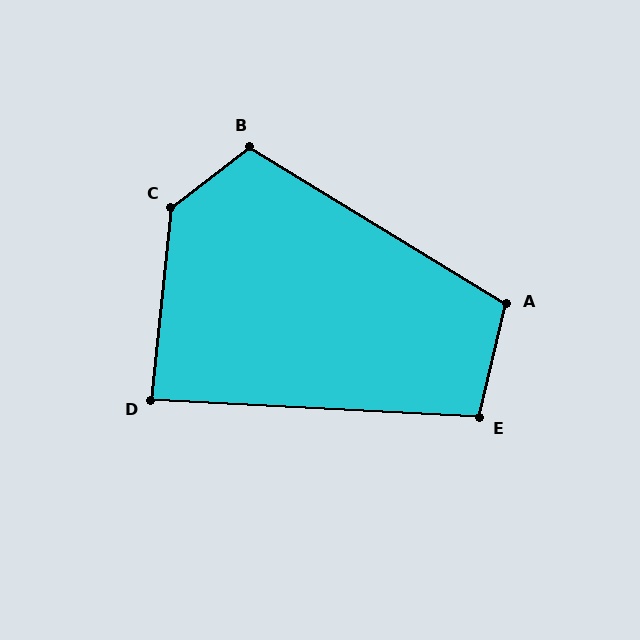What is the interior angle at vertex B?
Approximately 111 degrees (obtuse).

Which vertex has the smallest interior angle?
D, at approximately 87 degrees.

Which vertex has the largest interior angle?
C, at approximately 133 degrees.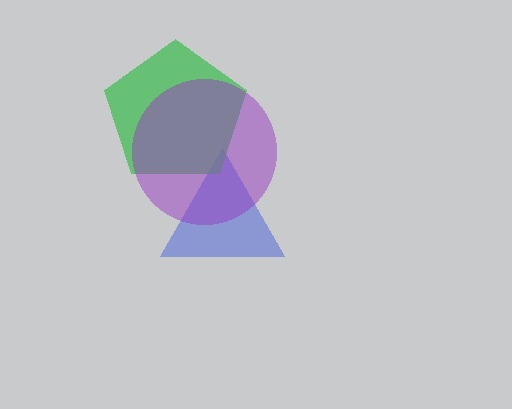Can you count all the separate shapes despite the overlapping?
Yes, there are 3 separate shapes.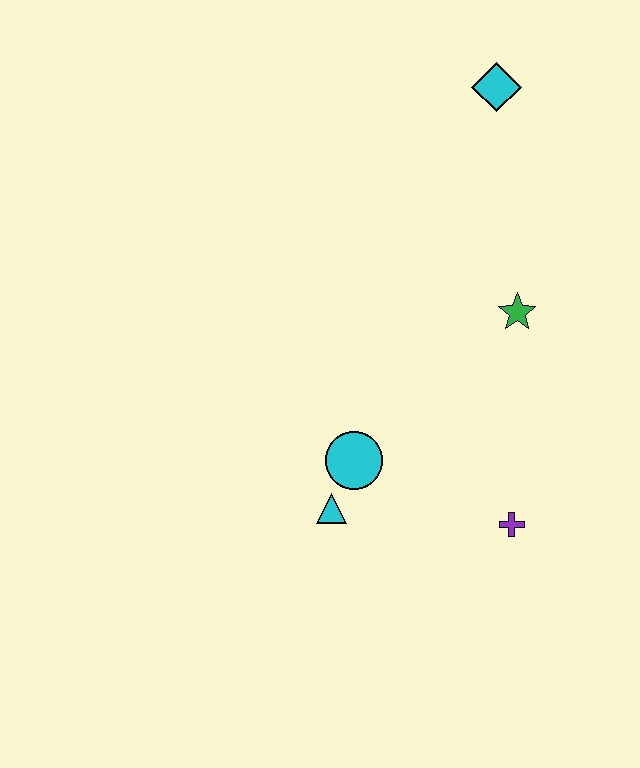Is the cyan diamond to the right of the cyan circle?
Yes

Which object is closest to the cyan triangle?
The cyan circle is closest to the cyan triangle.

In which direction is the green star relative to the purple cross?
The green star is above the purple cross.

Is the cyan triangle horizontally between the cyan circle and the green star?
No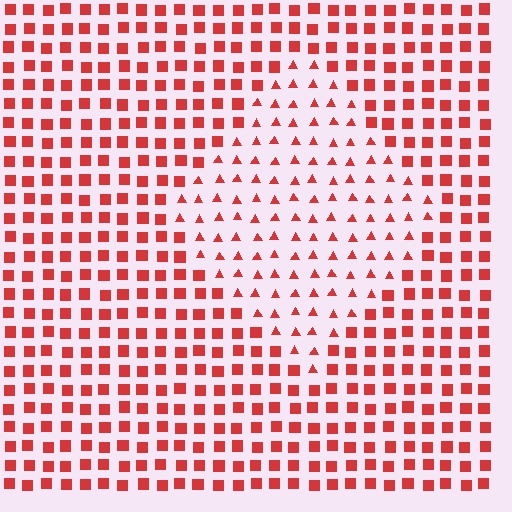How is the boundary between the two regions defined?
The boundary is defined by a change in element shape: triangles inside vs. squares outside. All elements share the same color and spacing.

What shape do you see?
I see a diamond.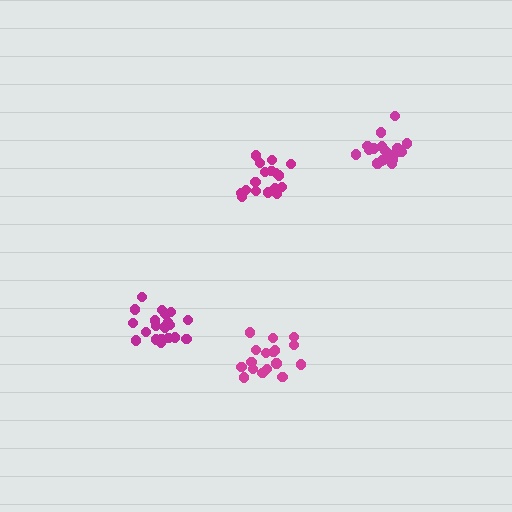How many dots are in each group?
Group 1: 21 dots, Group 2: 17 dots, Group 3: 18 dots, Group 4: 18 dots (74 total).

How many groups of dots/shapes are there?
There are 4 groups.